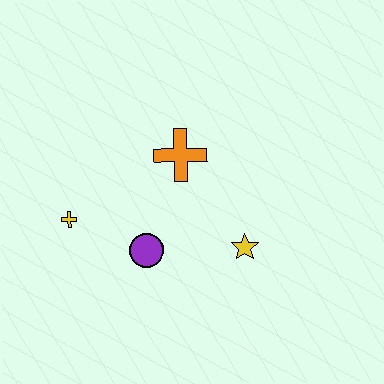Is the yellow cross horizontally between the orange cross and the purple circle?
No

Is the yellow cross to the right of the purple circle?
No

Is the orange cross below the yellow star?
No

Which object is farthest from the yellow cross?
The yellow star is farthest from the yellow cross.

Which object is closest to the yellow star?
The purple circle is closest to the yellow star.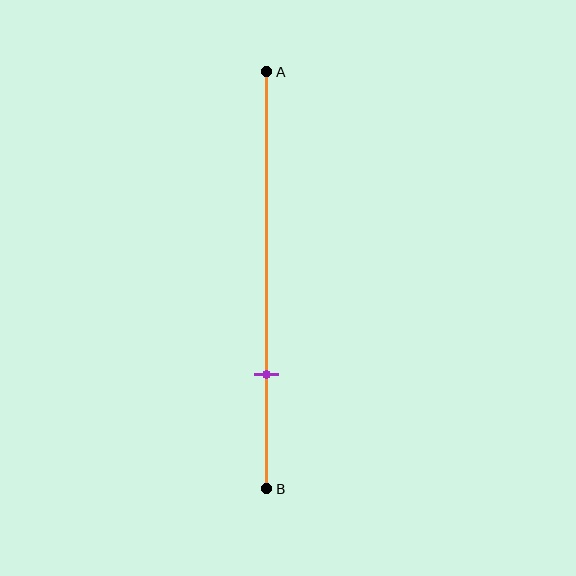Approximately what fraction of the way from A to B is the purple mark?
The purple mark is approximately 75% of the way from A to B.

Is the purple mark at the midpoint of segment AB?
No, the mark is at about 75% from A, not at the 50% midpoint.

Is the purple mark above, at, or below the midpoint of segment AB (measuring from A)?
The purple mark is below the midpoint of segment AB.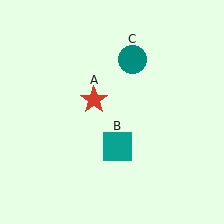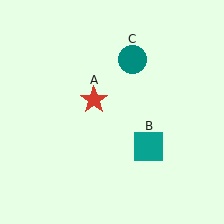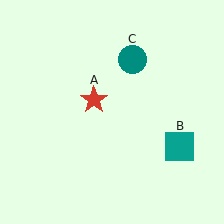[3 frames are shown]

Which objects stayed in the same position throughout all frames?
Red star (object A) and teal circle (object C) remained stationary.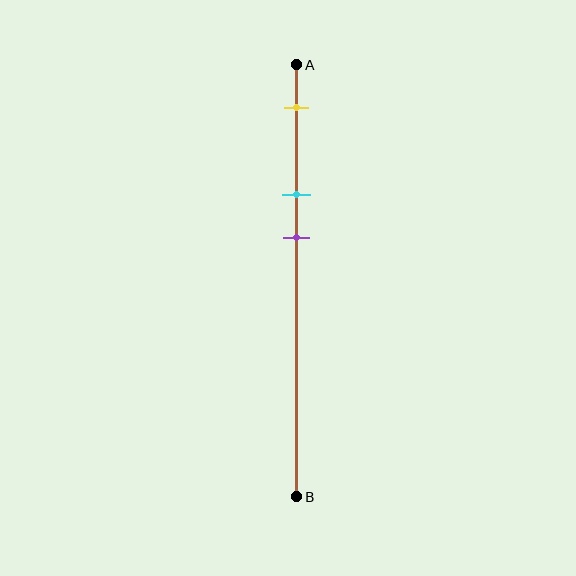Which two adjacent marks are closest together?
The cyan and purple marks are the closest adjacent pair.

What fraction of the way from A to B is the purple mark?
The purple mark is approximately 40% (0.4) of the way from A to B.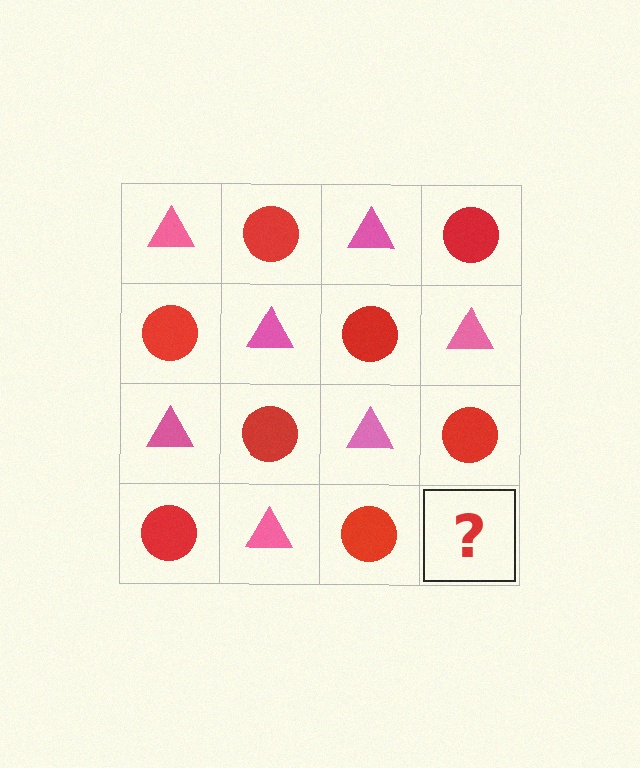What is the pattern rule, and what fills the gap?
The rule is that it alternates pink triangle and red circle in a checkerboard pattern. The gap should be filled with a pink triangle.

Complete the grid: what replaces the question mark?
The question mark should be replaced with a pink triangle.